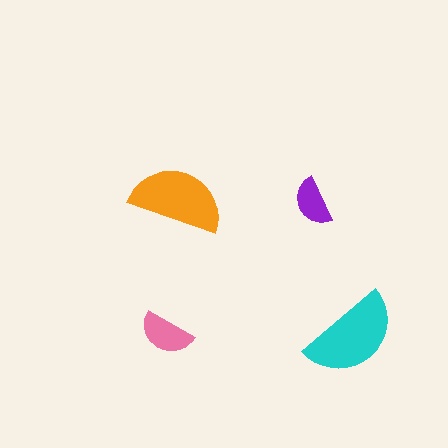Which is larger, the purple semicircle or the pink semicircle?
The pink one.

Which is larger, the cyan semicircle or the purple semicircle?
The cyan one.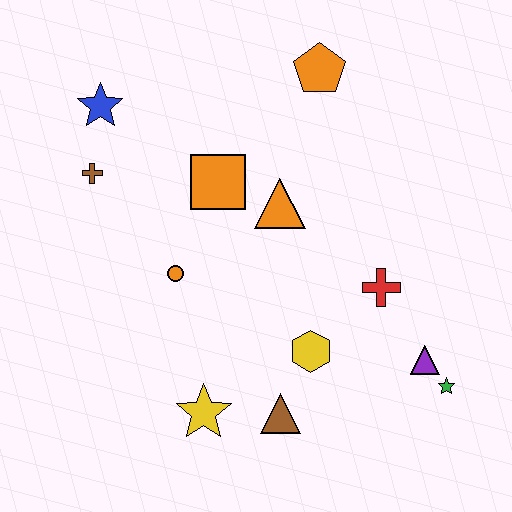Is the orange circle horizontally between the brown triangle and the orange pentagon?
No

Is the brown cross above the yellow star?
Yes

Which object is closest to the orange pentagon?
The orange triangle is closest to the orange pentagon.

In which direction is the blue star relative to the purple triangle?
The blue star is to the left of the purple triangle.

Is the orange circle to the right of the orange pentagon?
No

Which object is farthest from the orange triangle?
The green star is farthest from the orange triangle.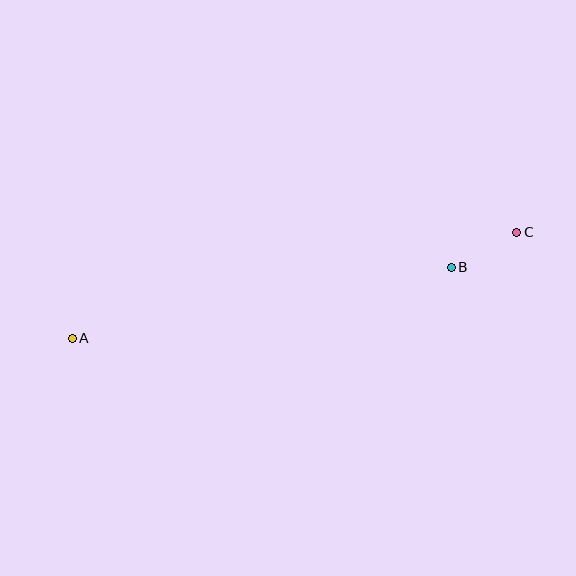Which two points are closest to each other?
Points B and C are closest to each other.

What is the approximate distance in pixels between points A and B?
The distance between A and B is approximately 385 pixels.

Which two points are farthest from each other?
Points A and C are farthest from each other.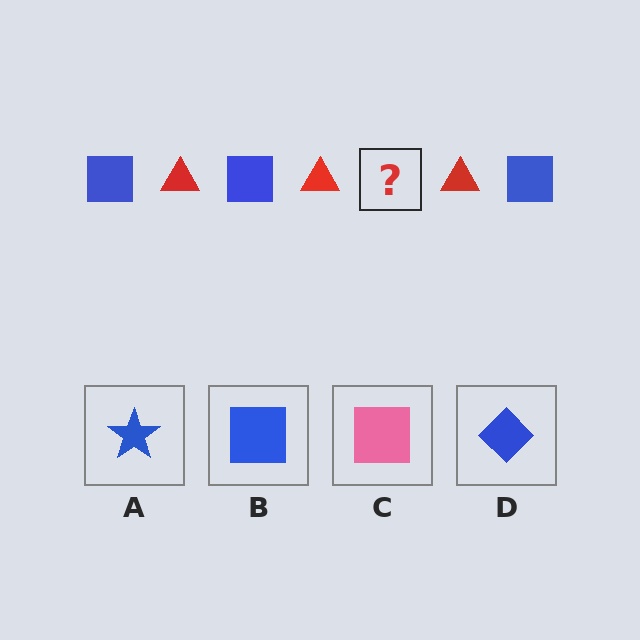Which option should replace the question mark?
Option B.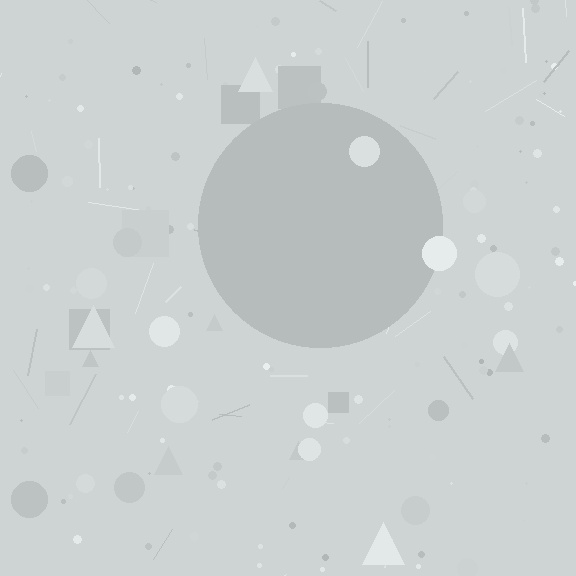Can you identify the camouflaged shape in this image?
The camouflaged shape is a circle.